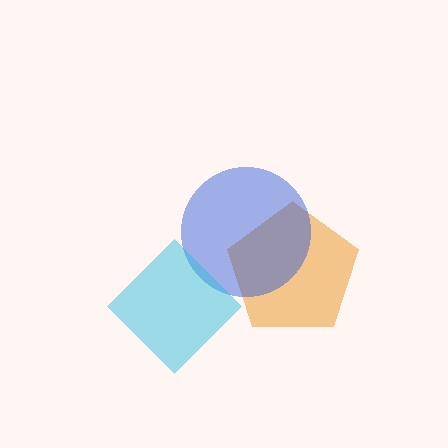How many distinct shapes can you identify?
There are 3 distinct shapes: an orange pentagon, a blue circle, a cyan diamond.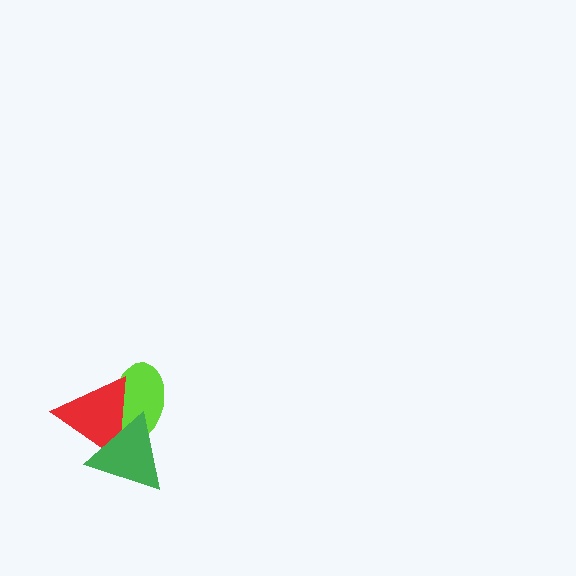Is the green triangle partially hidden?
No, no other shape covers it.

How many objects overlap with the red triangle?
2 objects overlap with the red triangle.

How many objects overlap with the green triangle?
2 objects overlap with the green triangle.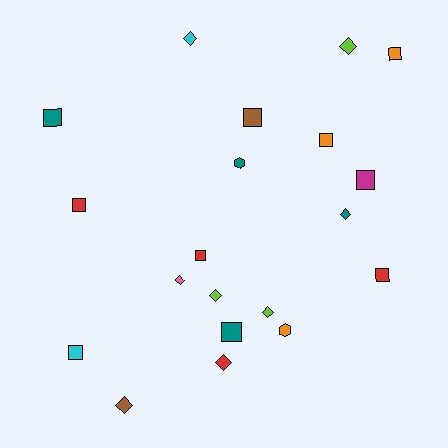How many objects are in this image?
There are 20 objects.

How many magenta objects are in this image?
There is 1 magenta object.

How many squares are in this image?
There are 10 squares.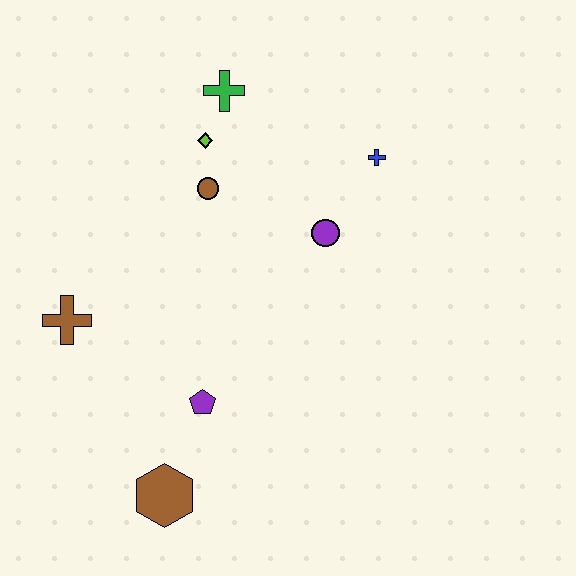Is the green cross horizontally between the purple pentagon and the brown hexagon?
No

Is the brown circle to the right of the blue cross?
No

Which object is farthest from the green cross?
The brown hexagon is farthest from the green cross.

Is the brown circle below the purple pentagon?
No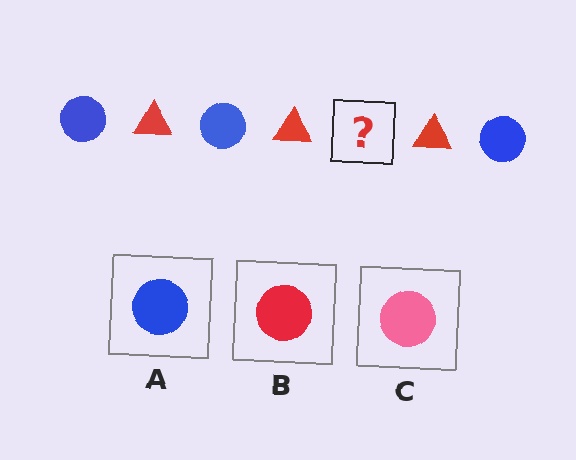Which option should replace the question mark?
Option A.